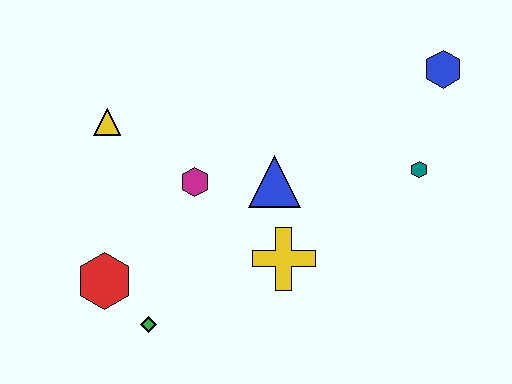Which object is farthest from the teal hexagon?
The red hexagon is farthest from the teal hexagon.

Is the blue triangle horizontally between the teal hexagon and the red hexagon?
Yes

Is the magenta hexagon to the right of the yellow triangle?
Yes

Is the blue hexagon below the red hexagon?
No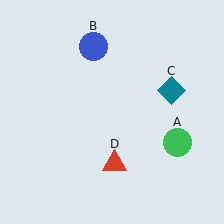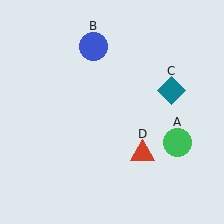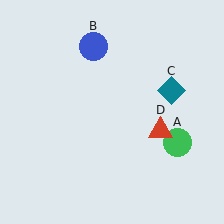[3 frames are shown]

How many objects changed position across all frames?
1 object changed position: red triangle (object D).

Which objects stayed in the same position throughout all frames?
Green circle (object A) and blue circle (object B) and teal diamond (object C) remained stationary.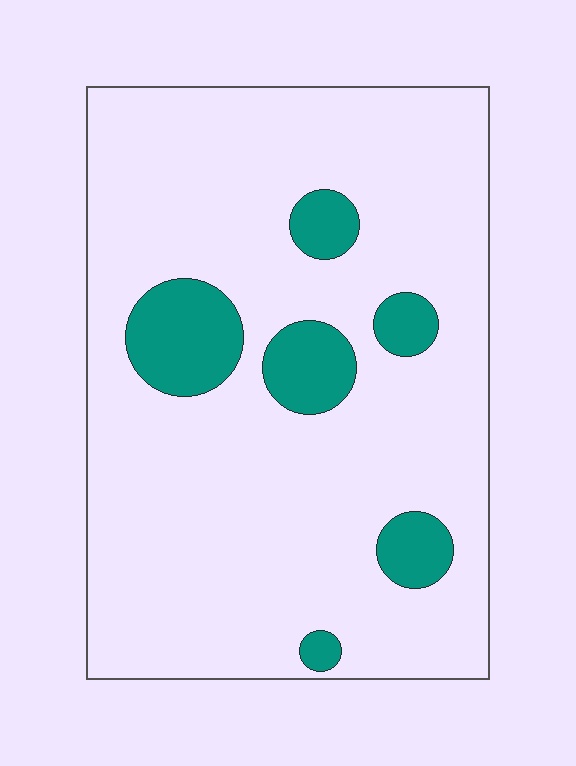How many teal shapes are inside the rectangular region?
6.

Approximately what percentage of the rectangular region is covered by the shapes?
Approximately 15%.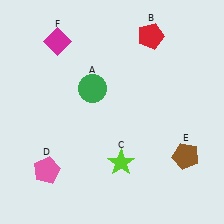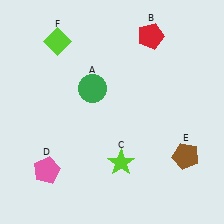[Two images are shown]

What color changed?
The diamond (F) changed from magenta in Image 1 to lime in Image 2.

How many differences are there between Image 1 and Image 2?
There is 1 difference between the two images.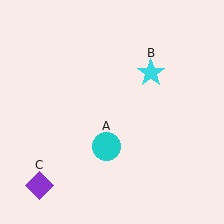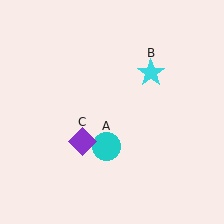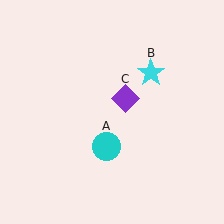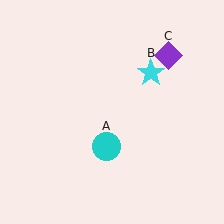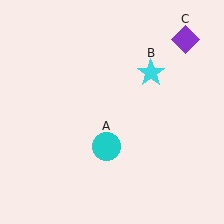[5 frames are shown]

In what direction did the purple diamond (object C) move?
The purple diamond (object C) moved up and to the right.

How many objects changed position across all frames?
1 object changed position: purple diamond (object C).